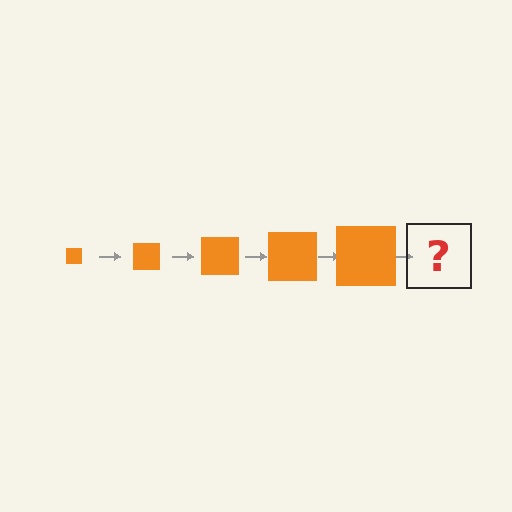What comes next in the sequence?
The next element should be an orange square, larger than the previous one.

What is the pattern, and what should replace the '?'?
The pattern is that the square gets progressively larger each step. The '?' should be an orange square, larger than the previous one.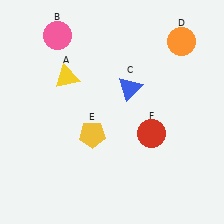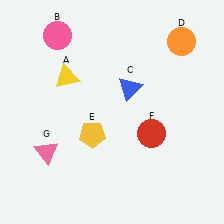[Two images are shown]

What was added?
A pink triangle (G) was added in Image 2.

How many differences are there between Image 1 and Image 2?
There is 1 difference between the two images.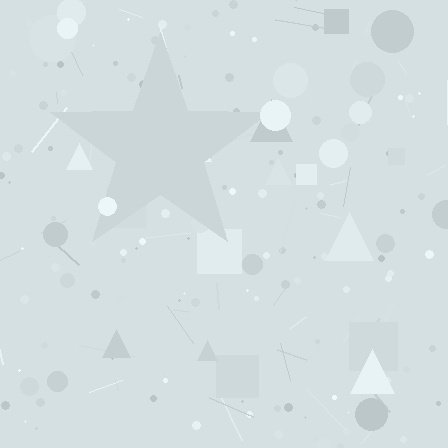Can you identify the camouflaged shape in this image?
The camouflaged shape is a star.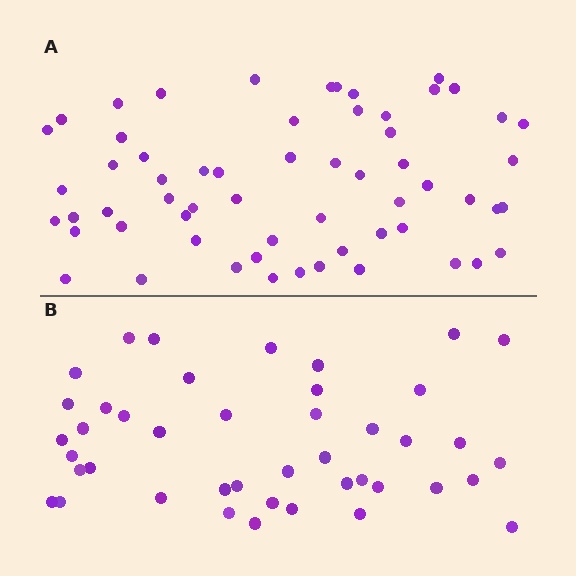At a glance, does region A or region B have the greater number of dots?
Region A (the top region) has more dots.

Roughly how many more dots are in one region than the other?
Region A has approximately 15 more dots than region B.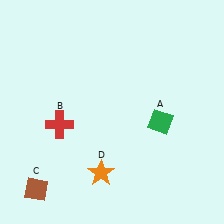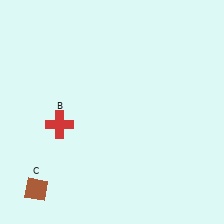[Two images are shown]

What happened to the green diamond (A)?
The green diamond (A) was removed in Image 2. It was in the bottom-right area of Image 1.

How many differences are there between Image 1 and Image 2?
There are 2 differences between the two images.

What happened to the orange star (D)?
The orange star (D) was removed in Image 2. It was in the bottom-left area of Image 1.